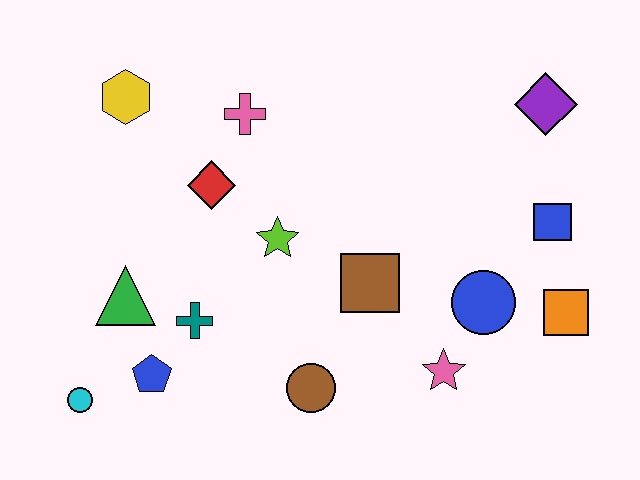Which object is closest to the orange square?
The blue circle is closest to the orange square.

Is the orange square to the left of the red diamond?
No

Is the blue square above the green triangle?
Yes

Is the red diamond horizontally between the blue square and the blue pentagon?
Yes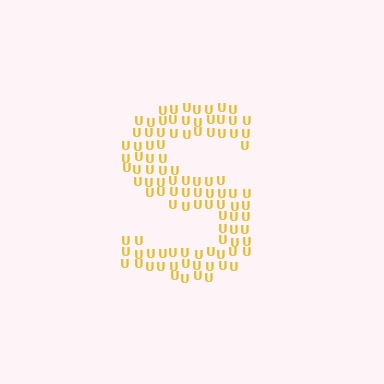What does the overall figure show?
The overall figure shows the letter S.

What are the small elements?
The small elements are letter U's.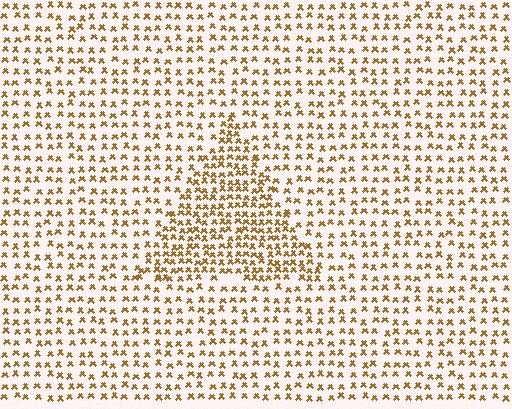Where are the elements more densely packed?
The elements are more densely packed inside the triangle boundary.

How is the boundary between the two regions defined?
The boundary is defined by a change in element density (approximately 1.8x ratio). All elements are the same color, size, and shape.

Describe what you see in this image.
The image contains small brown elements arranged at two different densities. A triangle-shaped region is visible where the elements are more densely packed than the surrounding area.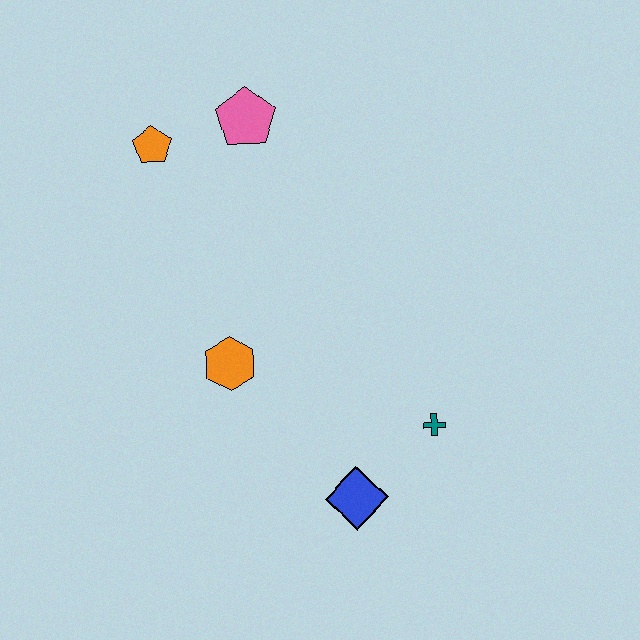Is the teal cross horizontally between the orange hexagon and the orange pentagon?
No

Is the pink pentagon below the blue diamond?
No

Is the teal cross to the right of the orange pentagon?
Yes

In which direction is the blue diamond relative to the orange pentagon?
The blue diamond is below the orange pentagon.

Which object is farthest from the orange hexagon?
The pink pentagon is farthest from the orange hexagon.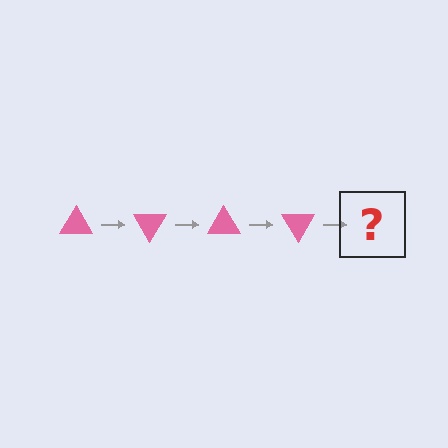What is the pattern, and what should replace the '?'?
The pattern is that the triangle rotates 60 degrees each step. The '?' should be a pink triangle rotated 240 degrees.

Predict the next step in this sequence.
The next step is a pink triangle rotated 240 degrees.